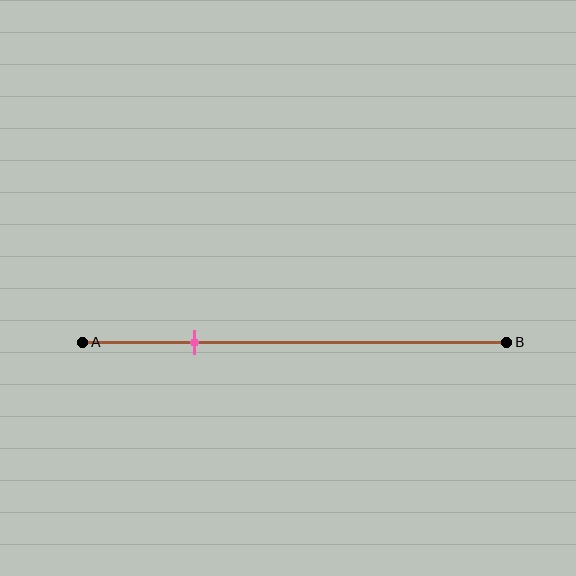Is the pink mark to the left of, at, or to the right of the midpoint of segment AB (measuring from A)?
The pink mark is to the left of the midpoint of segment AB.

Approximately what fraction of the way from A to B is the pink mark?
The pink mark is approximately 25% of the way from A to B.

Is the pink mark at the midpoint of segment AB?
No, the mark is at about 25% from A, not at the 50% midpoint.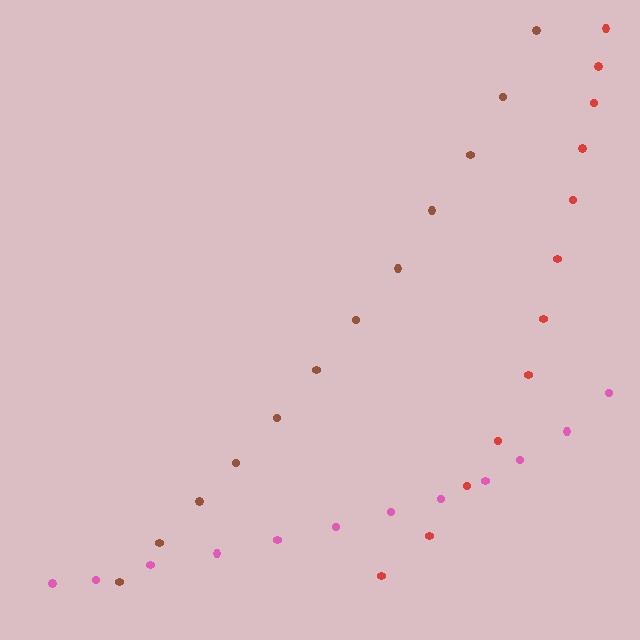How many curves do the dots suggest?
There are 3 distinct paths.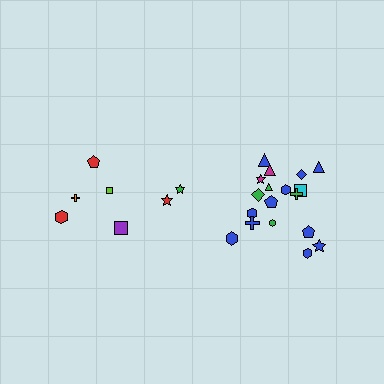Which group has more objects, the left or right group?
The right group.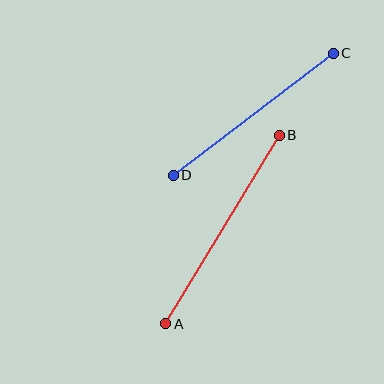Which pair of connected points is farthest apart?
Points A and B are farthest apart.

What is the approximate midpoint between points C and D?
The midpoint is at approximately (253, 114) pixels.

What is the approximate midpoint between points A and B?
The midpoint is at approximately (222, 230) pixels.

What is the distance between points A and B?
The distance is approximately 220 pixels.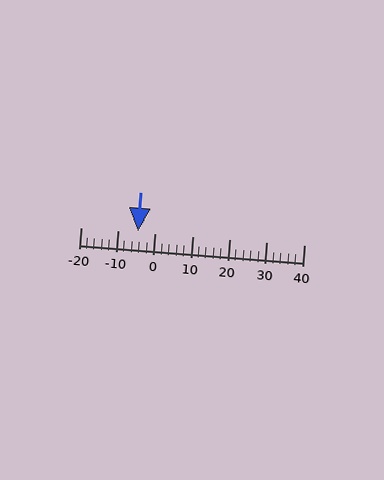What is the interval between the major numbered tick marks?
The major tick marks are spaced 10 units apart.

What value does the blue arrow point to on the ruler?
The blue arrow points to approximately -5.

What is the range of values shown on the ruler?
The ruler shows values from -20 to 40.